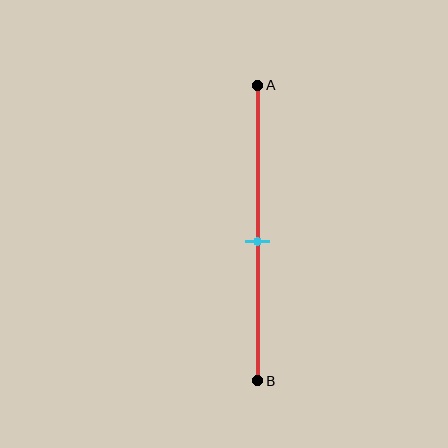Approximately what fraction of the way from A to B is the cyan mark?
The cyan mark is approximately 55% of the way from A to B.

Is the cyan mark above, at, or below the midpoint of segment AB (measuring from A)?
The cyan mark is approximately at the midpoint of segment AB.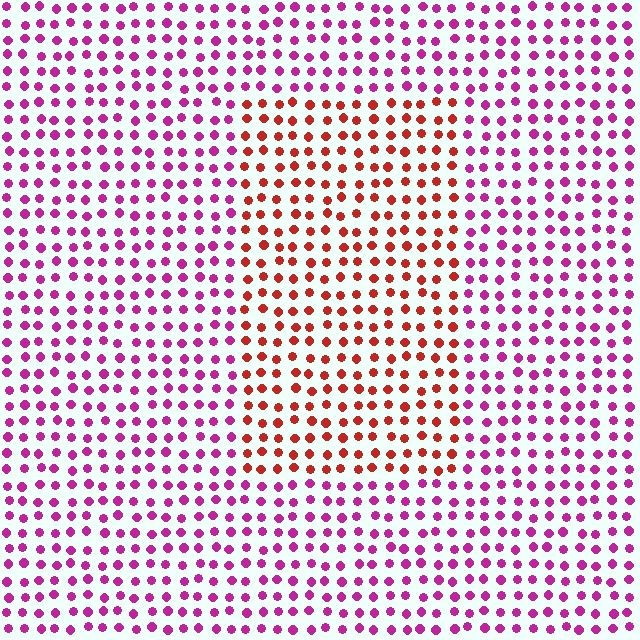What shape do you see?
I see a rectangle.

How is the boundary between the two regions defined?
The boundary is defined purely by a slight shift in hue (about 49 degrees). Spacing, size, and orientation are identical on both sides.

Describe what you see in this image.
The image is filled with small magenta elements in a uniform arrangement. A rectangle-shaped region is visible where the elements are tinted to a slightly different hue, forming a subtle color boundary.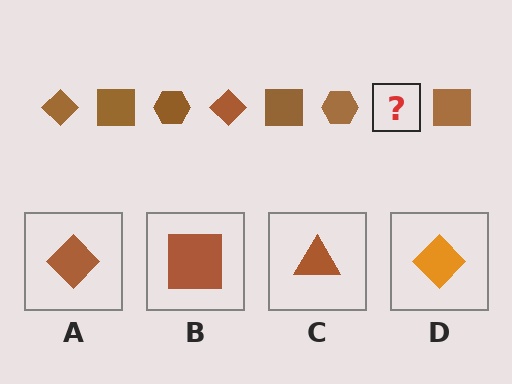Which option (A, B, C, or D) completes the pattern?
A.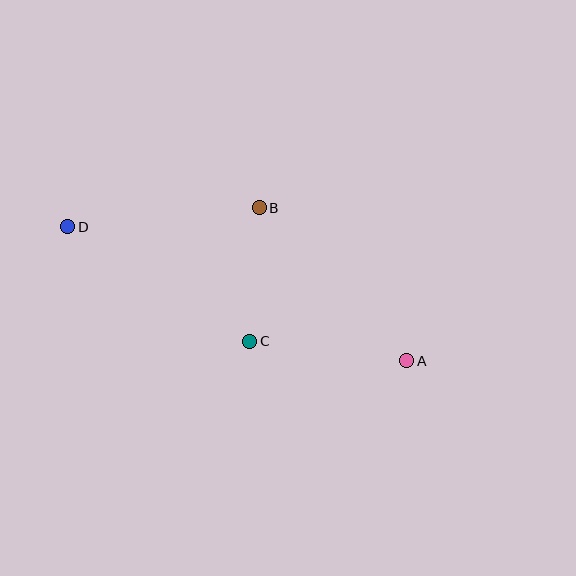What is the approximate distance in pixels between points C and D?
The distance between C and D is approximately 215 pixels.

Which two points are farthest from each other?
Points A and D are farthest from each other.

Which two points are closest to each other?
Points B and C are closest to each other.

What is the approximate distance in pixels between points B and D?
The distance between B and D is approximately 192 pixels.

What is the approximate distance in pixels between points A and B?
The distance between A and B is approximately 213 pixels.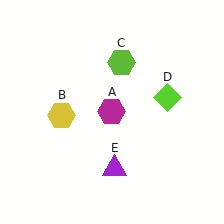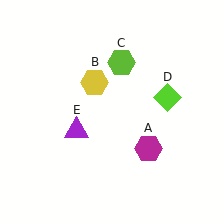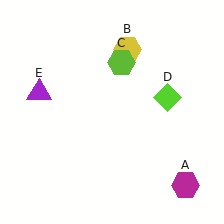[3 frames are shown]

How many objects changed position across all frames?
3 objects changed position: magenta hexagon (object A), yellow hexagon (object B), purple triangle (object E).